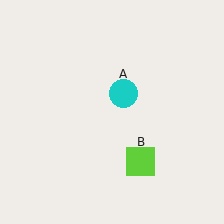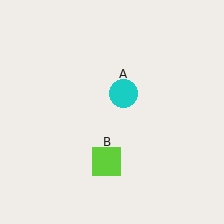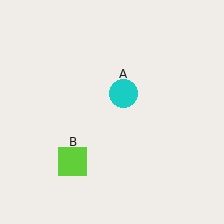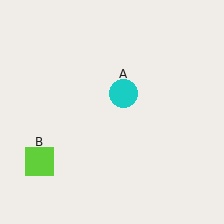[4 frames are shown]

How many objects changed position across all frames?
1 object changed position: lime square (object B).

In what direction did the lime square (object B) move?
The lime square (object B) moved left.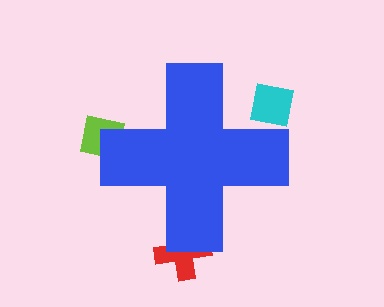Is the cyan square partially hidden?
Yes, the cyan square is partially hidden behind the blue cross.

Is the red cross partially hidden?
Yes, the red cross is partially hidden behind the blue cross.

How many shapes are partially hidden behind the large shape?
3 shapes are partially hidden.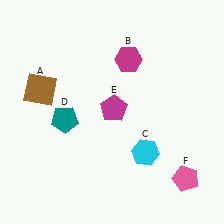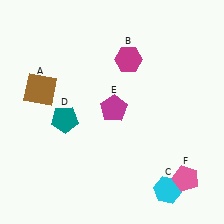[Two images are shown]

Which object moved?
The cyan hexagon (C) moved down.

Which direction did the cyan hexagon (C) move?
The cyan hexagon (C) moved down.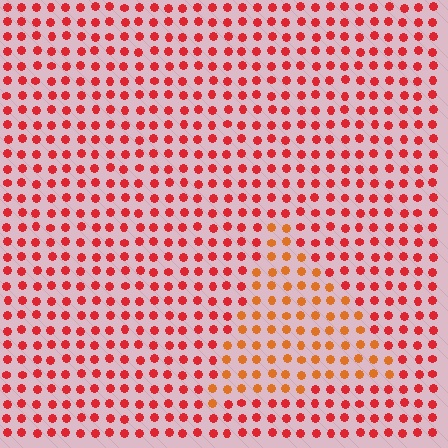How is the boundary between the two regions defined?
The boundary is defined purely by a slight shift in hue (about 29 degrees). Spacing, size, and orientation are identical on both sides.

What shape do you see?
I see a triangle.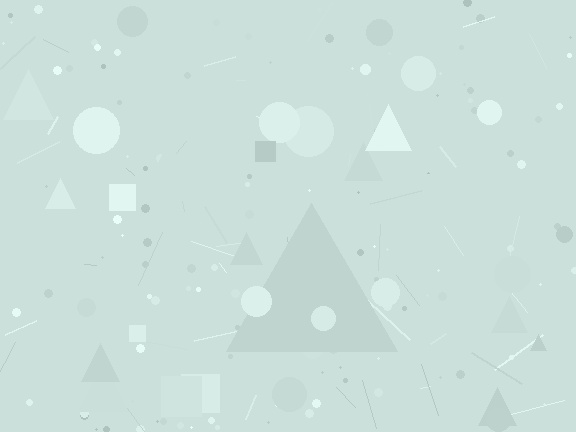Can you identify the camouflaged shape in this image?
The camouflaged shape is a triangle.